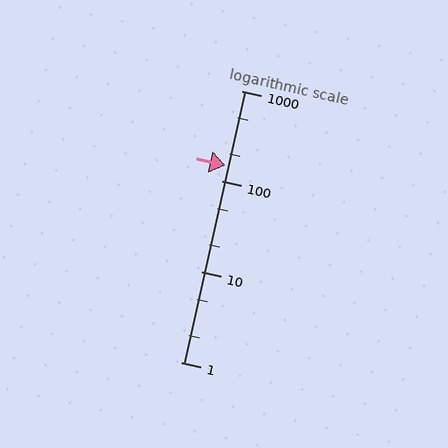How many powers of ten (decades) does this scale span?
The scale spans 3 decades, from 1 to 1000.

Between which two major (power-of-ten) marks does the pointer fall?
The pointer is between 100 and 1000.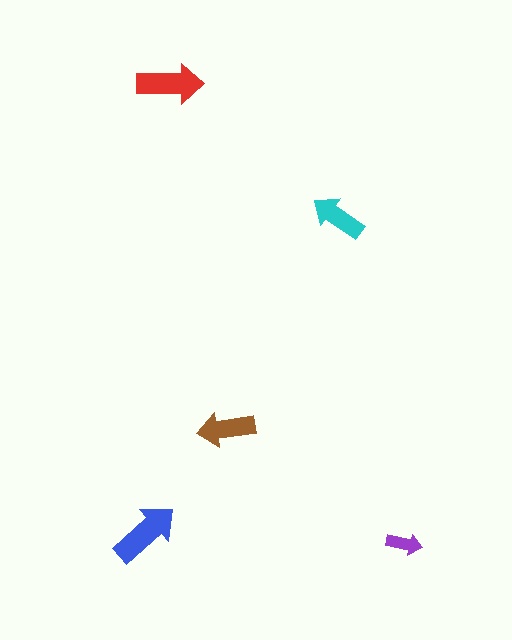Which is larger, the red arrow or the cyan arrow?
The red one.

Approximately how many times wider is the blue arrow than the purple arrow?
About 2 times wider.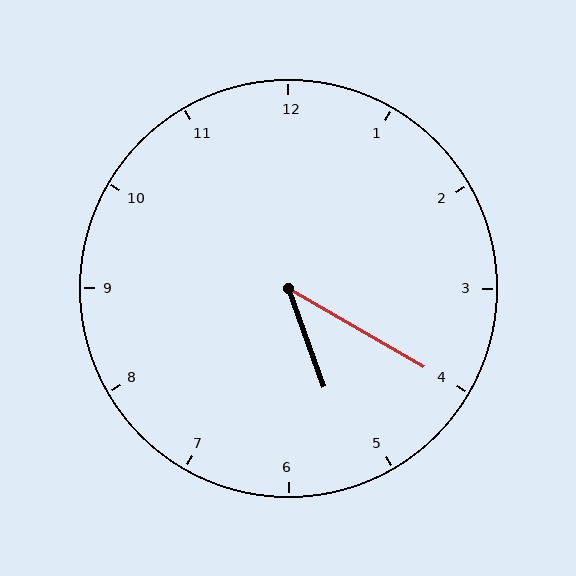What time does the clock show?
5:20.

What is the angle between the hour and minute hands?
Approximately 40 degrees.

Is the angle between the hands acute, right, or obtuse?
It is acute.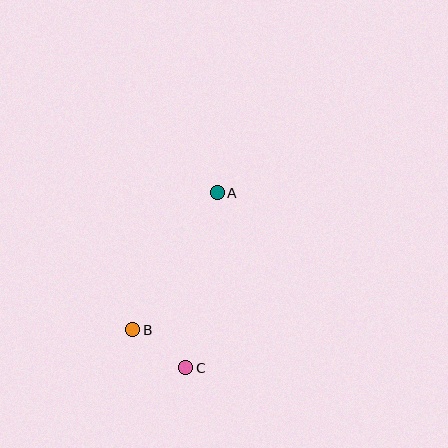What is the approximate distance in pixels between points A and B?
The distance between A and B is approximately 161 pixels.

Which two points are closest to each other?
Points B and C are closest to each other.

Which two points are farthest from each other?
Points A and C are farthest from each other.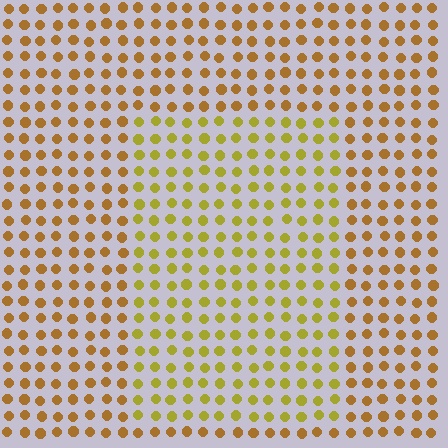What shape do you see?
I see a rectangle.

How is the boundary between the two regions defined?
The boundary is defined purely by a slight shift in hue (about 27 degrees). Spacing, size, and orientation are identical on both sides.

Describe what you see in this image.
The image is filled with small brown elements in a uniform arrangement. A rectangle-shaped region is visible where the elements are tinted to a slightly different hue, forming a subtle color boundary.